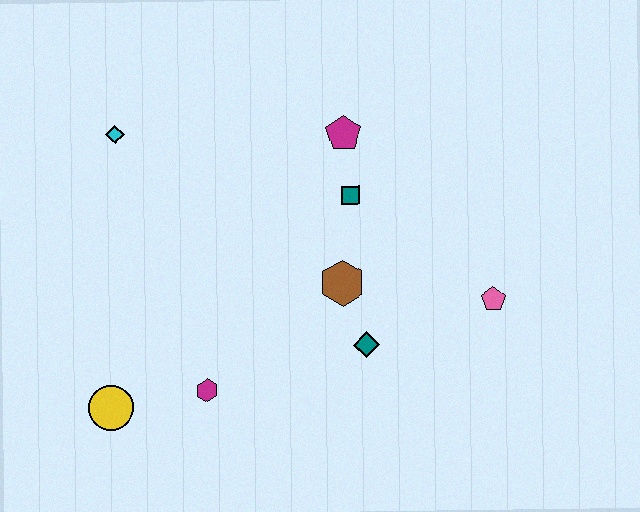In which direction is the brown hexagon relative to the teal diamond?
The brown hexagon is above the teal diamond.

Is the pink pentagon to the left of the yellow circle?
No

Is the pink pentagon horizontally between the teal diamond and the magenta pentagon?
No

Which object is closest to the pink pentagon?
The teal diamond is closest to the pink pentagon.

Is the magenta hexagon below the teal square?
Yes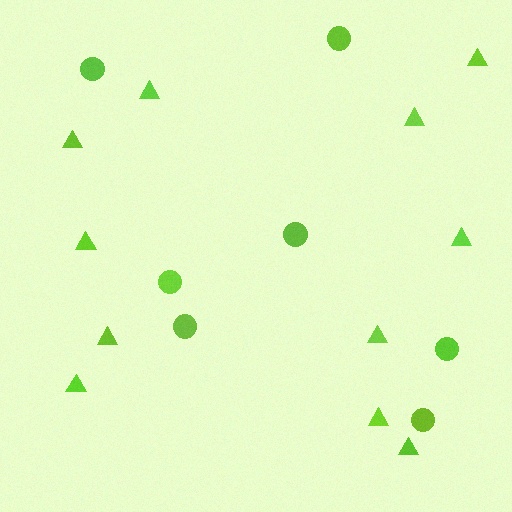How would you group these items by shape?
There are 2 groups: one group of circles (7) and one group of triangles (11).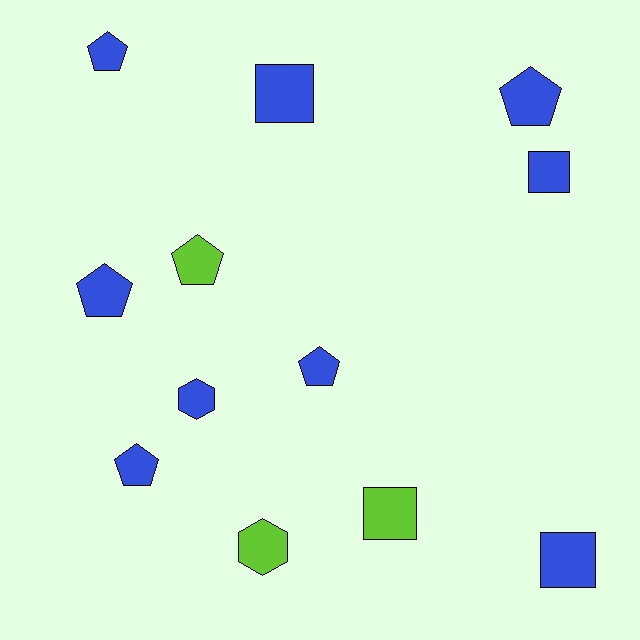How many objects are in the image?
There are 12 objects.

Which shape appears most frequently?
Pentagon, with 6 objects.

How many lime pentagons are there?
There is 1 lime pentagon.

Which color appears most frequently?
Blue, with 9 objects.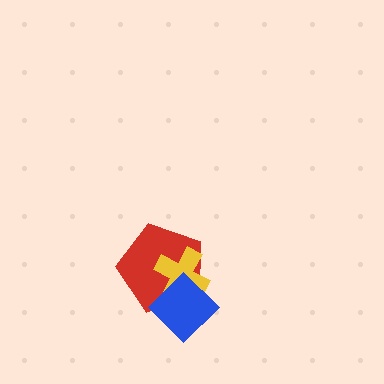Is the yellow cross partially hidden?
Yes, it is partially covered by another shape.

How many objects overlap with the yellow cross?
2 objects overlap with the yellow cross.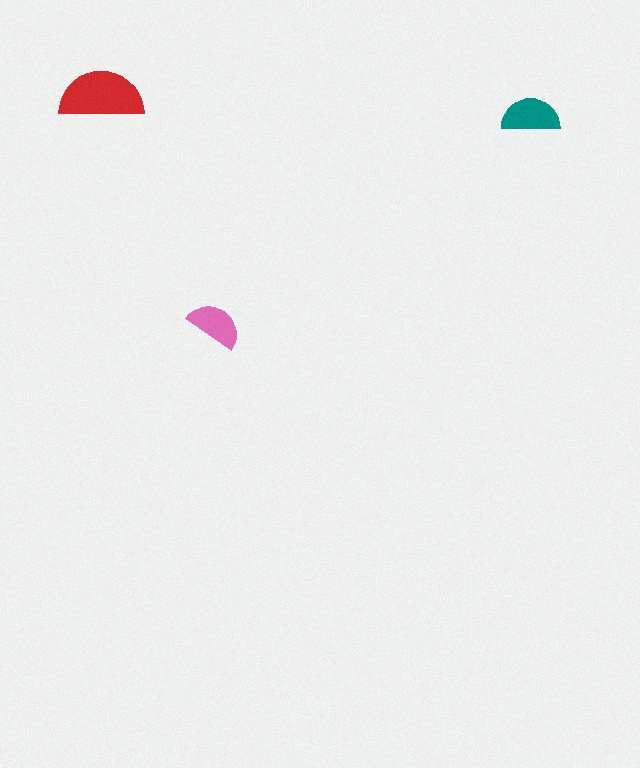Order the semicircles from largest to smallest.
the red one, the teal one, the pink one.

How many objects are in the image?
There are 3 objects in the image.